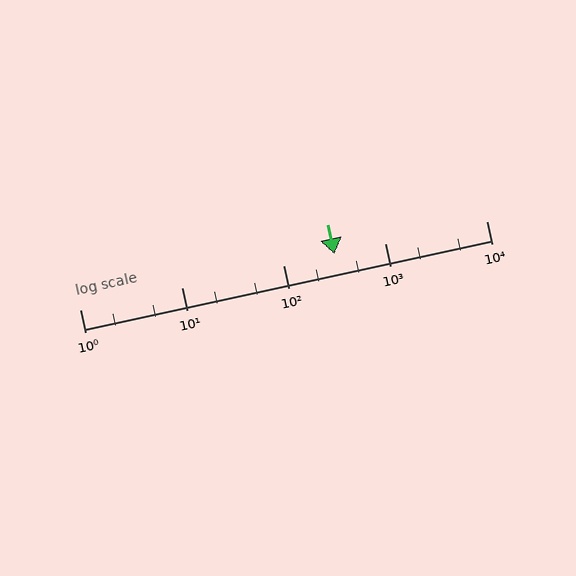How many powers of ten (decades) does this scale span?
The scale spans 4 decades, from 1 to 10000.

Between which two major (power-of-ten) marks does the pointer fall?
The pointer is between 100 and 1000.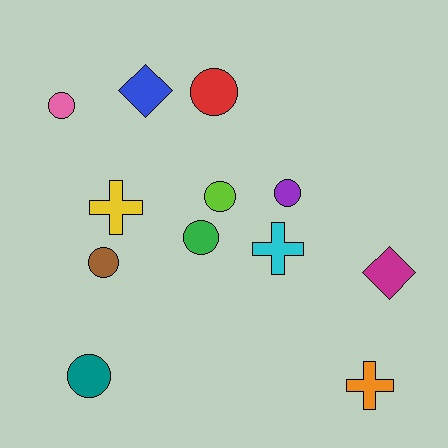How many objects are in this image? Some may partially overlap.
There are 12 objects.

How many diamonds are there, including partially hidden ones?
There are 2 diamonds.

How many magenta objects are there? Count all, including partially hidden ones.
There is 1 magenta object.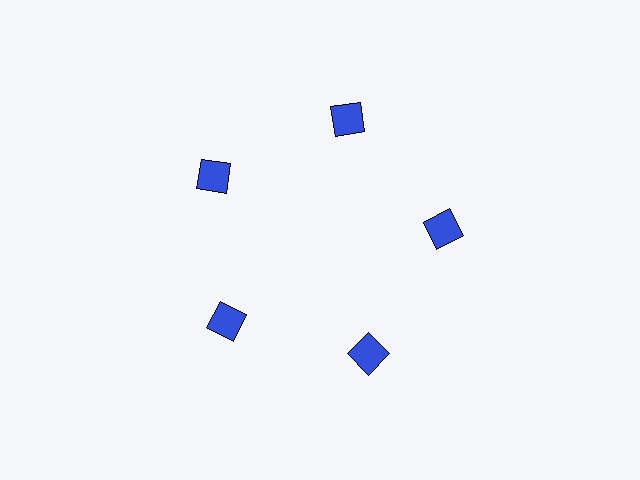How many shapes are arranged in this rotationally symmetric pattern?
There are 5 shapes, arranged in 5 groups of 1.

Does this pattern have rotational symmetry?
Yes, this pattern has 5-fold rotational symmetry. It looks the same after rotating 72 degrees around the center.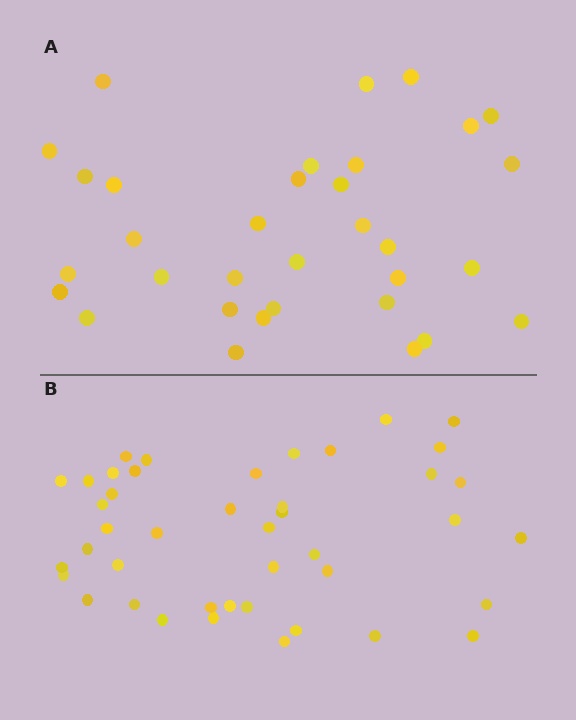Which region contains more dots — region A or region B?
Region B (the bottom region) has more dots.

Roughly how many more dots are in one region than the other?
Region B has roughly 10 or so more dots than region A.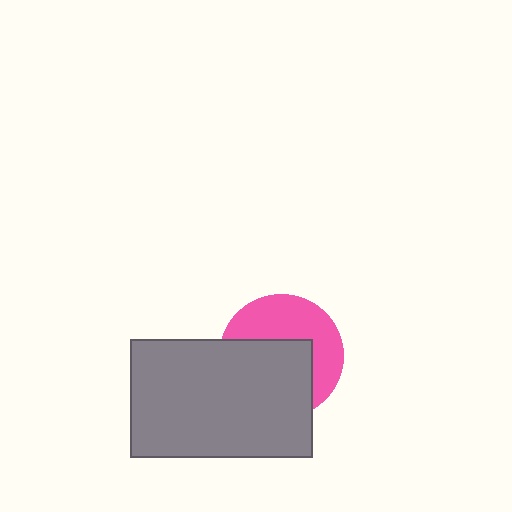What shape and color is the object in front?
The object in front is a gray rectangle.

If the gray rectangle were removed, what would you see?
You would see the complete pink circle.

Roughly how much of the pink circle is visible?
About half of it is visible (roughly 47%).